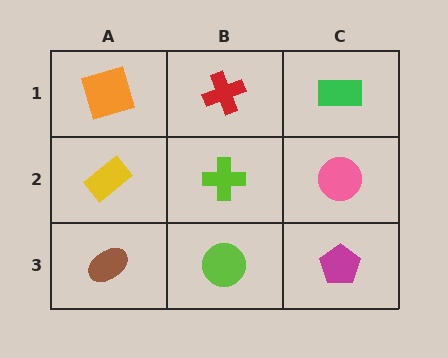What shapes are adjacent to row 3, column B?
A lime cross (row 2, column B), a brown ellipse (row 3, column A), a magenta pentagon (row 3, column C).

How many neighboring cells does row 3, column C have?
2.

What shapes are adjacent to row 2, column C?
A green rectangle (row 1, column C), a magenta pentagon (row 3, column C), a lime cross (row 2, column B).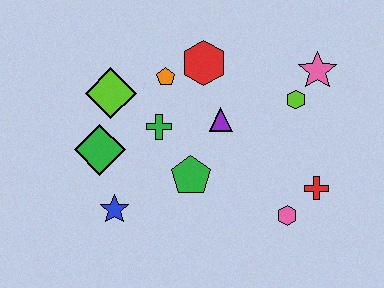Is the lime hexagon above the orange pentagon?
No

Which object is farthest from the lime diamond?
The red cross is farthest from the lime diamond.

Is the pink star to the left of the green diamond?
No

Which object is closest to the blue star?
The green diamond is closest to the blue star.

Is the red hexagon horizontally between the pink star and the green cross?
Yes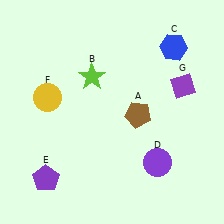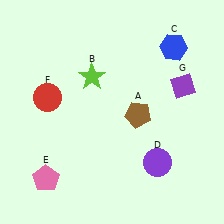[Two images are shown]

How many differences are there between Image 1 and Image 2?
There are 2 differences between the two images.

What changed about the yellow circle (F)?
In Image 1, F is yellow. In Image 2, it changed to red.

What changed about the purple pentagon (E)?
In Image 1, E is purple. In Image 2, it changed to pink.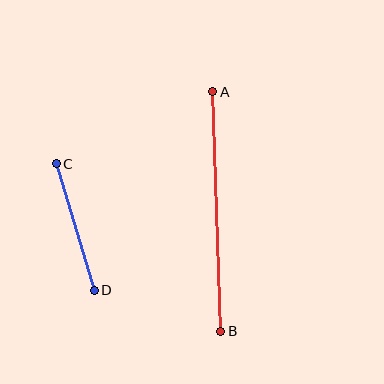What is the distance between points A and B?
The distance is approximately 240 pixels.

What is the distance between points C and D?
The distance is approximately 132 pixels.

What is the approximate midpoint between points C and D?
The midpoint is at approximately (75, 227) pixels.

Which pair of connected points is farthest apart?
Points A and B are farthest apart.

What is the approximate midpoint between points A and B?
The midpoint is at approximately (217, 212) pixels.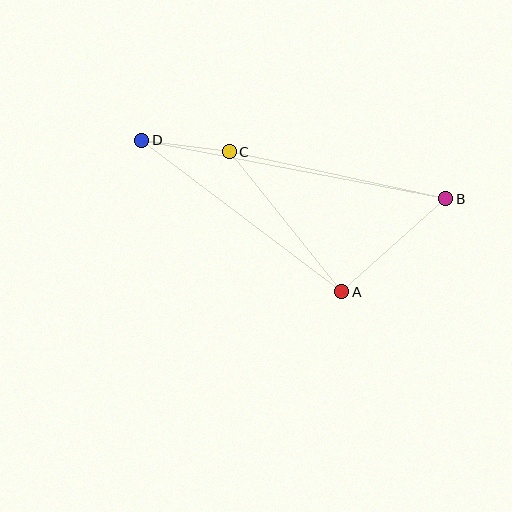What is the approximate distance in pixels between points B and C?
The distance between B and C is approximately 222 pixels.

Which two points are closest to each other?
Points C and D are closest to each other.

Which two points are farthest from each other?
Points B and D are farthest from each other.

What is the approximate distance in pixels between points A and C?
The distance between A and C is approximately 180 pixels.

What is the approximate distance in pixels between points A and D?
The distance between A and D is approximately 251 pixels.